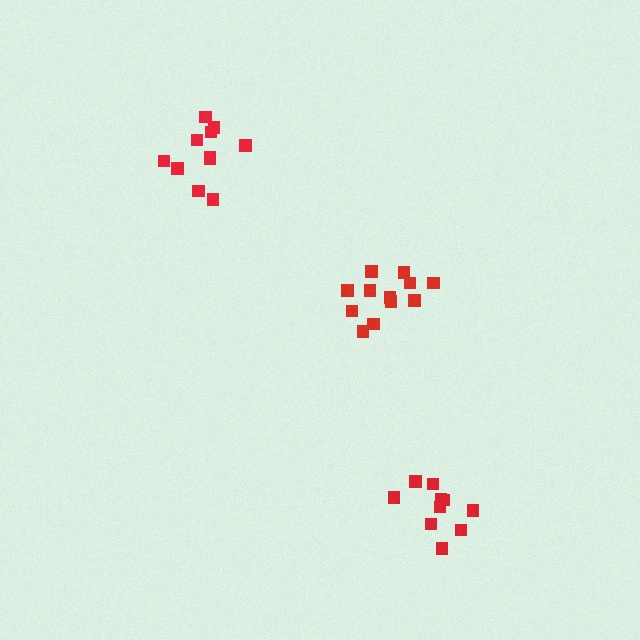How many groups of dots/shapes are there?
There are 3 groups.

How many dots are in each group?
Group 1: 12 dots, Group 2: 11 dots, Group 3: 10 dots (33 total).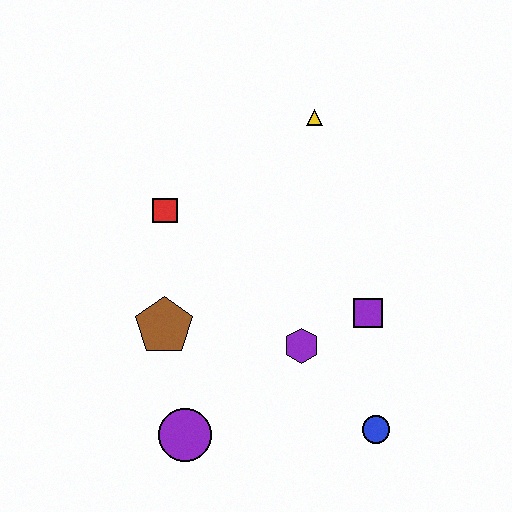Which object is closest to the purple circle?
The brown pentagon is closest to the purple circle.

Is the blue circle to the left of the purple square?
No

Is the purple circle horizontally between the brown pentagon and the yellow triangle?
Yes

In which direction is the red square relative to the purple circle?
The red square is above the purple circle.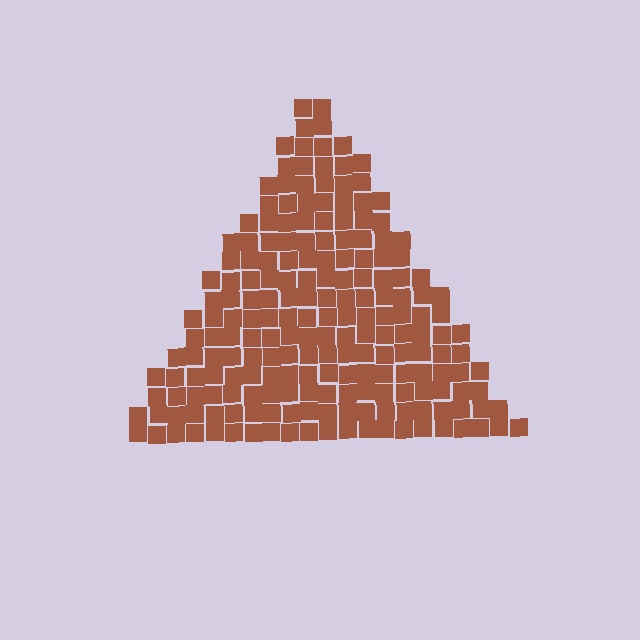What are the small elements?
The small elements are squares.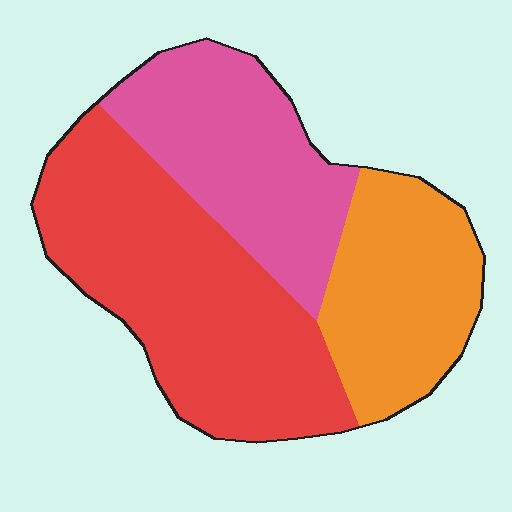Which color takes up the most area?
Red, at roughly 45%.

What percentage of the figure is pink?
Pink covers roughly 30% of the figure.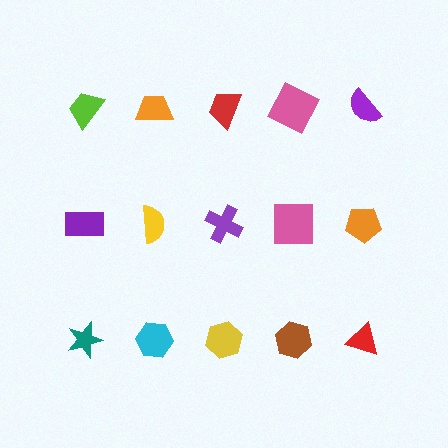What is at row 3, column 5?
A red triangle.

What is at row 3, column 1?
A teal star.